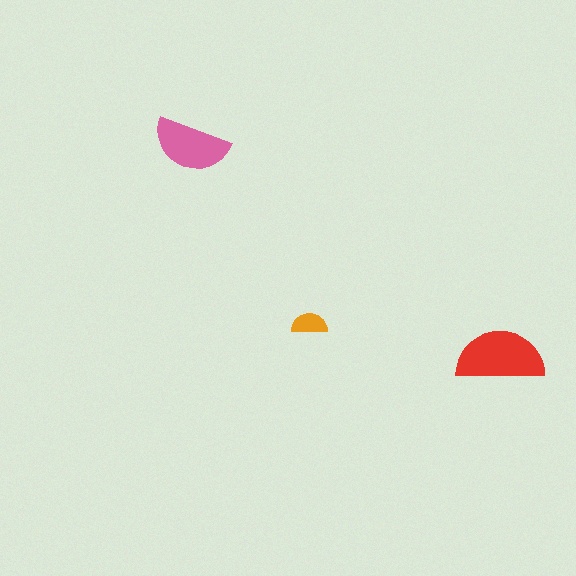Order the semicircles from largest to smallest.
the red one, the pink one, the orange one.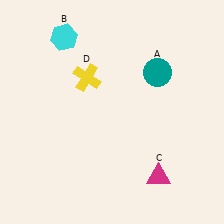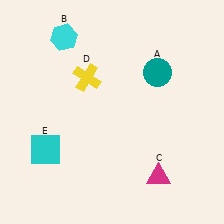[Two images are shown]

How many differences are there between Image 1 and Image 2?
There is 1 difference between the two images.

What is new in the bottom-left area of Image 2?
A cyan square (E) was added in the bottom-left area of Image 2.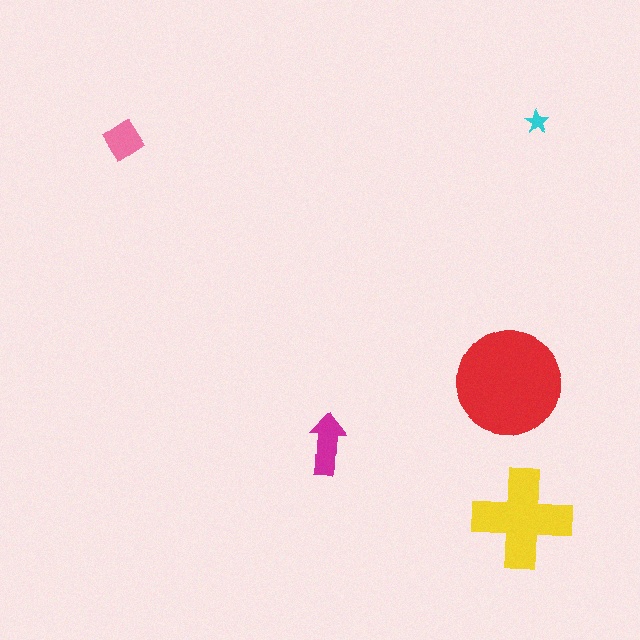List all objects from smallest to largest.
The cyan star, the pink diamond, the magenta arrow, the yellow cross, the red circle.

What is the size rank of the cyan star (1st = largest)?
5th.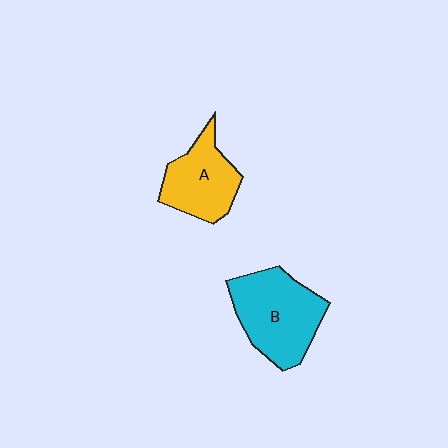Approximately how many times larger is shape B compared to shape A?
Approximately 1.3 times.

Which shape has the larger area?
Shape B (cyan).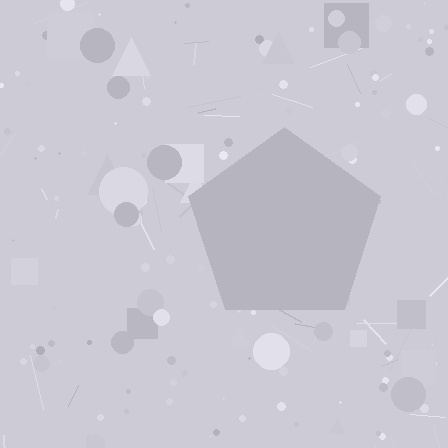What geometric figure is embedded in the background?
A pentagon is embedded in the background.